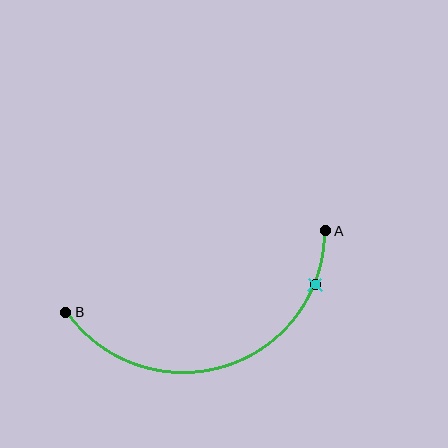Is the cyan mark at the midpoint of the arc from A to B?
No. The cyan mark lies on the arc but is closer to endpoint A. The arc midpoint would be at the point on the curve equidistant along the arc from both A and B.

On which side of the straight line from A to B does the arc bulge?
The arc bulges below the straight line connecting A and B.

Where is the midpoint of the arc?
The arc midpoint is the point on the curve farthest from the straight line joining A and B. It sits below that line.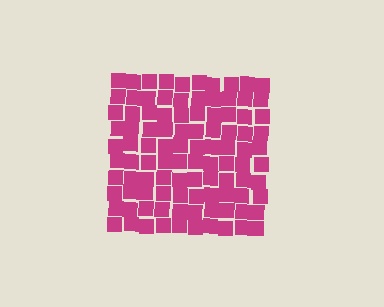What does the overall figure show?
The overall figure shows a square.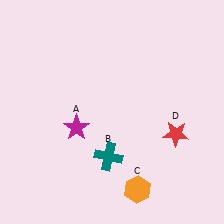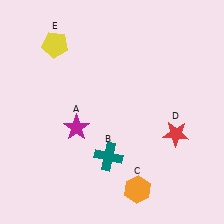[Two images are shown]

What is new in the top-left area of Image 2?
A yellow pentagon (E) was added in the top-left area of Image 2.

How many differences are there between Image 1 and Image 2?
There is 1 difference between the two images.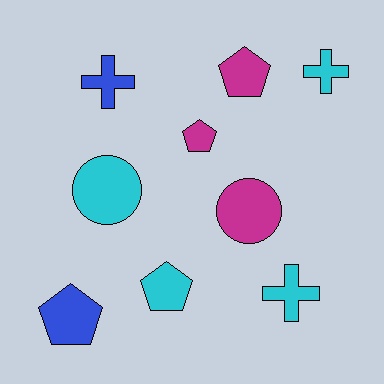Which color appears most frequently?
Cyan, with 4 objects.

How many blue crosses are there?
There is 1 blue cross.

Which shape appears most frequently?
Pentagon, with 4 objects.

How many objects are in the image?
There are 9 objects.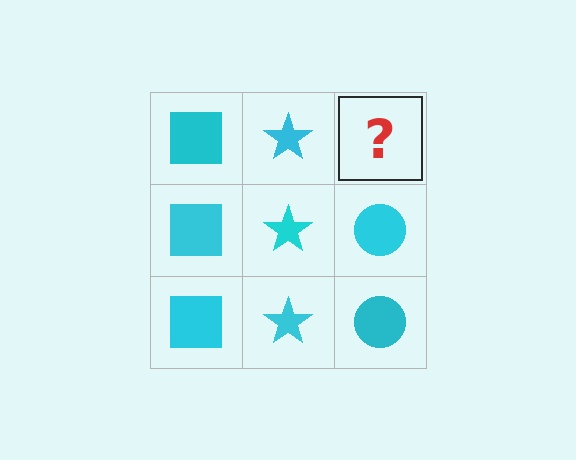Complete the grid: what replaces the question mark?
The question mark should be replaced with a cyan circle.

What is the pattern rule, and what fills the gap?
The rule is that each column has a consistent shape. The gap should be filled with a cyan circle.